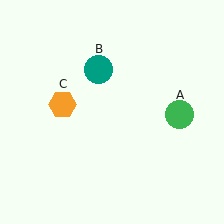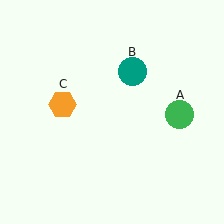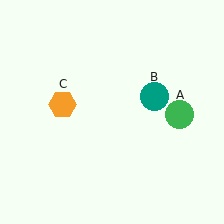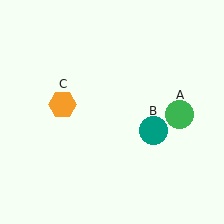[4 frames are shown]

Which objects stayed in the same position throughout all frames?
Green circle (object A) and orange hexagon (object C) remained stationary.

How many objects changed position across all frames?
1 object changed position: teal circle (object B).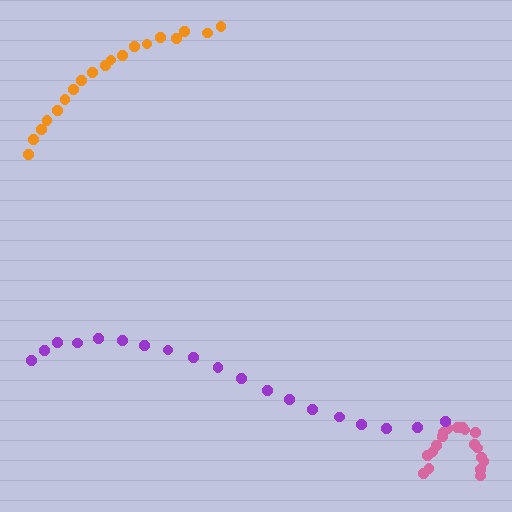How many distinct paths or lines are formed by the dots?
There are 3 distinct paths.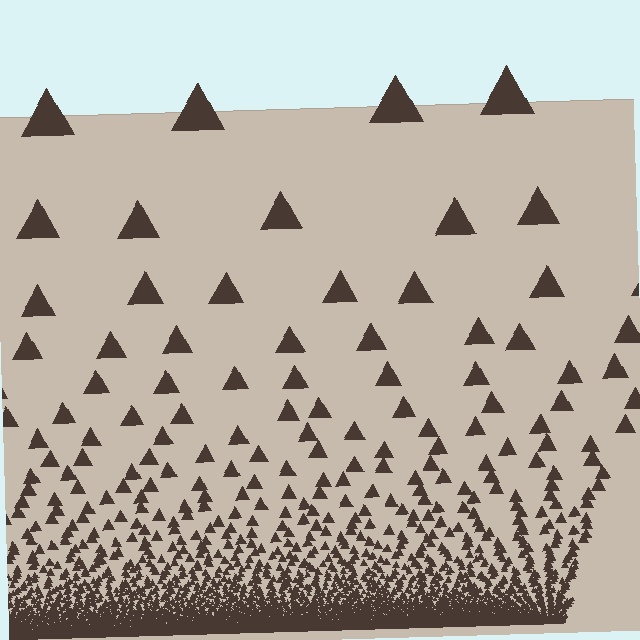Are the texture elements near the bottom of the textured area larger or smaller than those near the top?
Smaller. The gradient is inverted — elements near the bottom are smaller and denser.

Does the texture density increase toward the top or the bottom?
Density increases toward the bottom.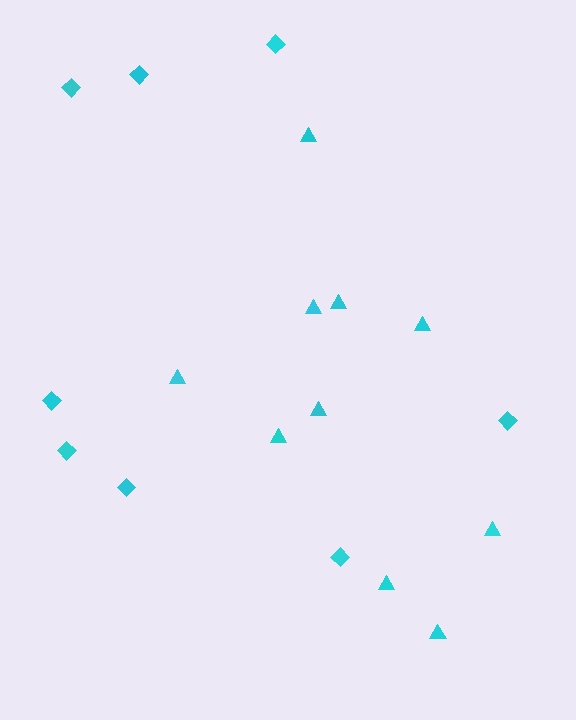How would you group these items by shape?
There are 2 groups: one group of diamonds (8) and one group of triangles (10).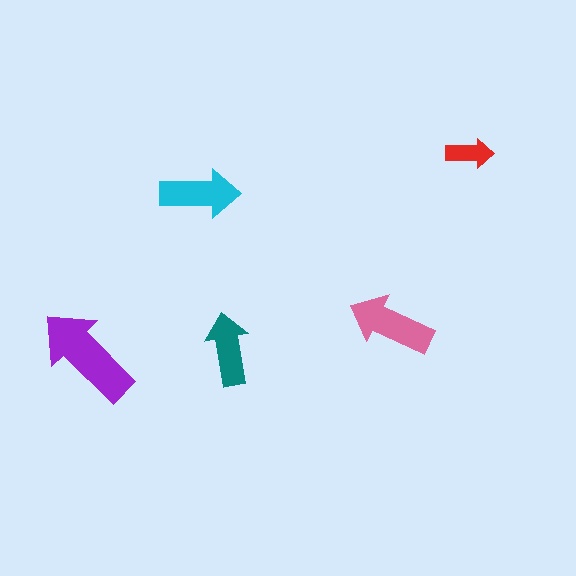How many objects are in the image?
There are 5 objects in the image.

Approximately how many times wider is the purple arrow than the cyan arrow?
About 1.5 times wider.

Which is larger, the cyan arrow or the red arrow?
The cyan one.